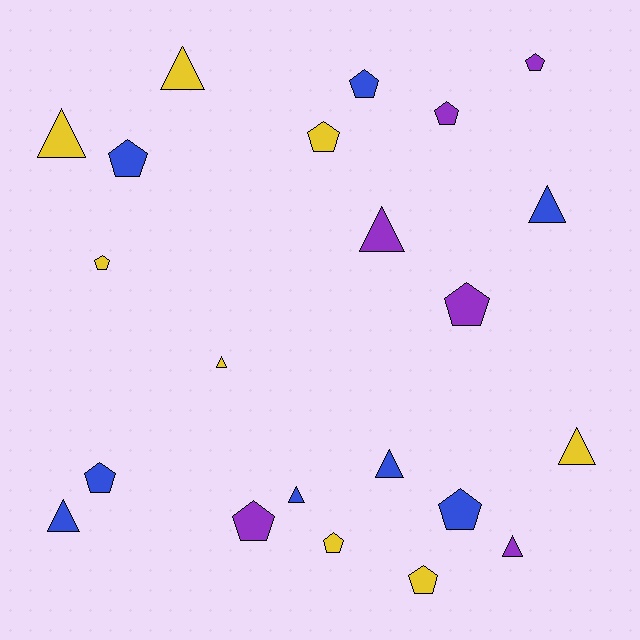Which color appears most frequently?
Yellow, with 8 objects.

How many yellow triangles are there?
There are 4 yellow triangles.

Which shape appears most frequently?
Pentagon, with 12 objects.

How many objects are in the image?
There are 22 objects.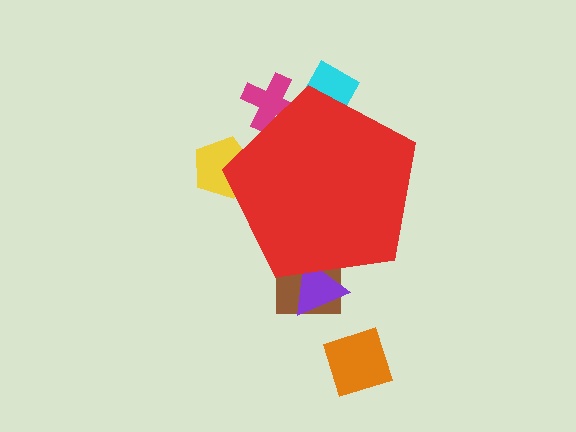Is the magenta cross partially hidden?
Yes, the magenta cross is partially hidden behind the red pentagon.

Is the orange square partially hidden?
No, the orange square is fully visible.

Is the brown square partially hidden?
Yes, the brown square is partially hidden behind the red pentagon.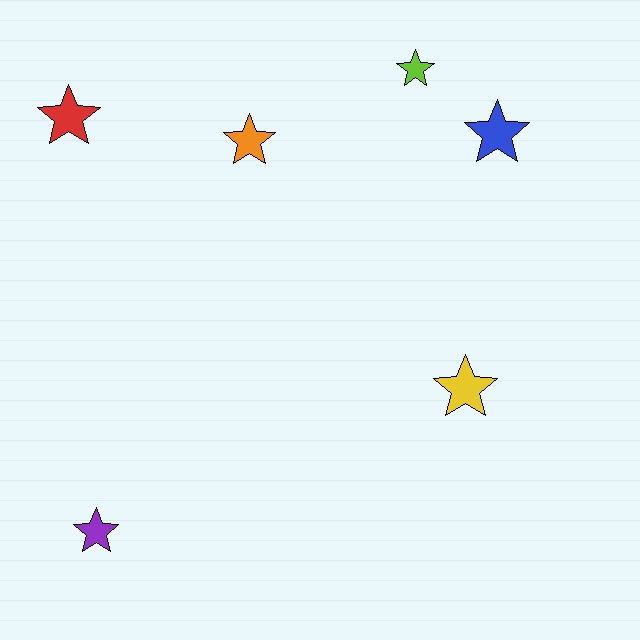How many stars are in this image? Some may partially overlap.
There are 6 stars.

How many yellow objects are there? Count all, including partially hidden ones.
There is 1 yellow object.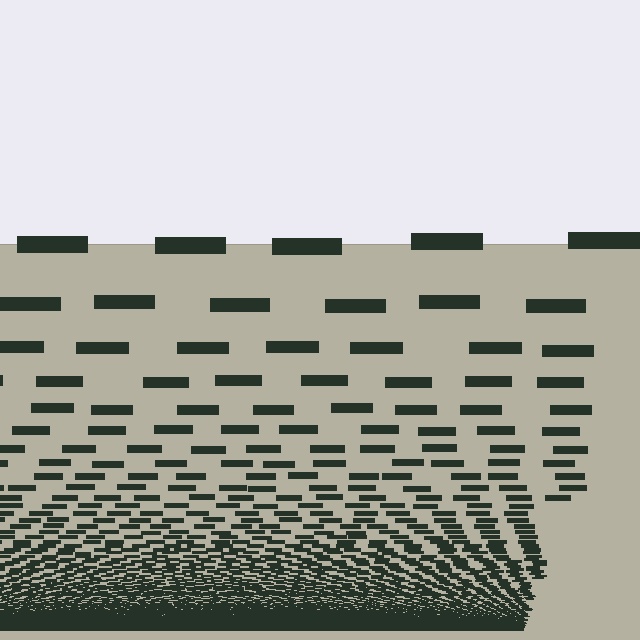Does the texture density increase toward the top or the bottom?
Density increases toward the bottom.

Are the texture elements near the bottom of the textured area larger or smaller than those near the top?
Smaller. The gradient is inverted — elements near the bottom are smaller and denser.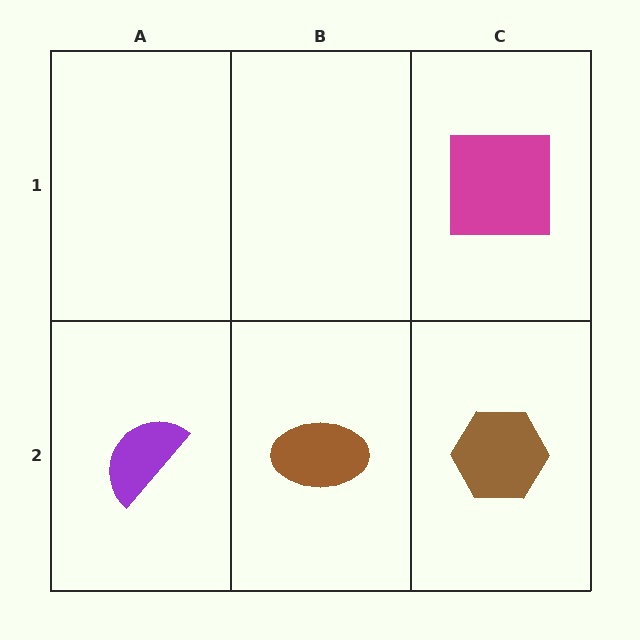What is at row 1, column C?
A magenta square.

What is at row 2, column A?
A purple semicircle.